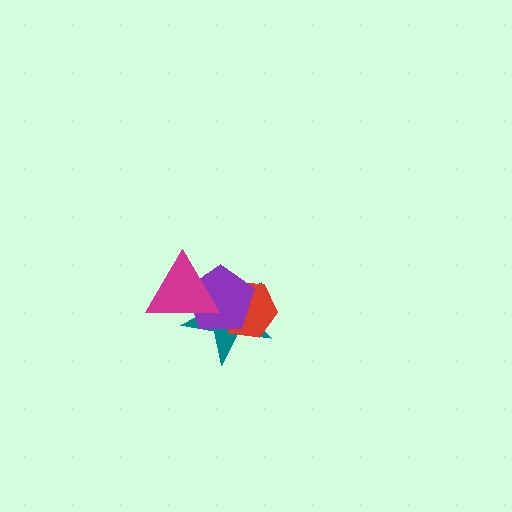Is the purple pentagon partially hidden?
Yes, it is partially covered by another shape.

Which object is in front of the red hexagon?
The purple pentagon is in front of the red hexagon.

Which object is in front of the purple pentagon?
The magenta triangle is in front of the purple pentagon.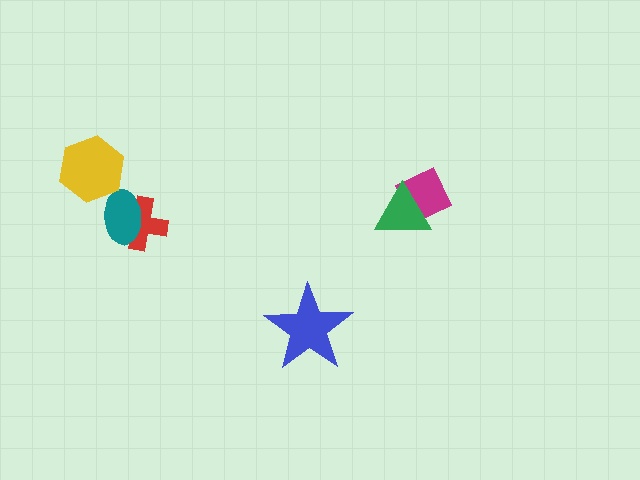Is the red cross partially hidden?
Yes, it is partially covered by another shape.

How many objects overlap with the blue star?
0 objects overlap with the blue star.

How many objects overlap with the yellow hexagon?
0 objects overlap with the yellow hexagon.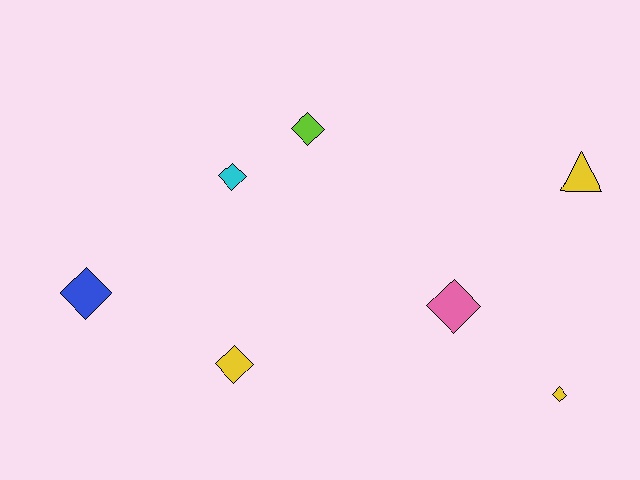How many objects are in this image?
There are 7 objects.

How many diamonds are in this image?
There are 6 diamonds.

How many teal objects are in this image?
There are no teal objects.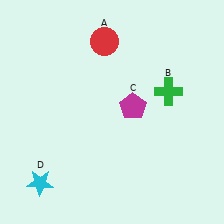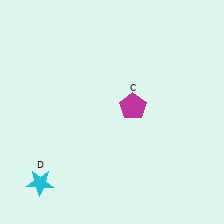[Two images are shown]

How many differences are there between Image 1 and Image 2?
There are 2 differences between the two images.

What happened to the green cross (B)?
The green cross (B) was removed in Image 2. It was in the top-right area of Image 1.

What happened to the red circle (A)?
The red circle (A) was removed in Image 2. It was in the top-left area of Image 1.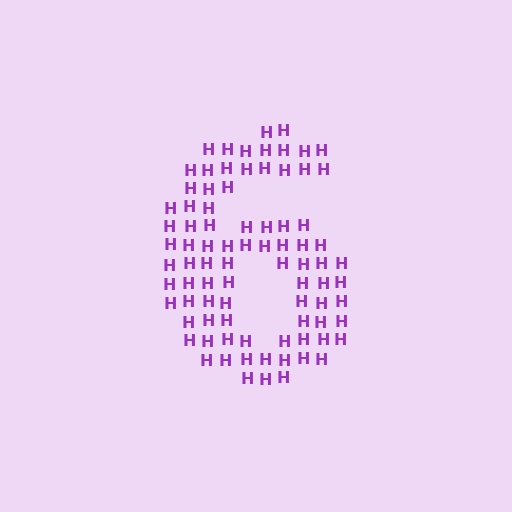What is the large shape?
The large shape is the digit 6.